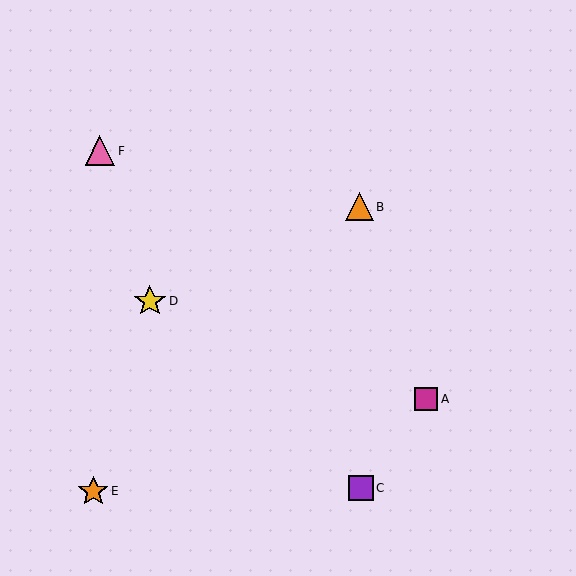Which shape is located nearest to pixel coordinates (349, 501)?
The purple square (labeled C) at (361, 488) is nearest to that location.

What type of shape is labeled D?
Shape D is a yellow star.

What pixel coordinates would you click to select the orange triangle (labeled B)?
Click at (359, 207) to select the orange triangle B.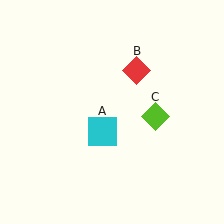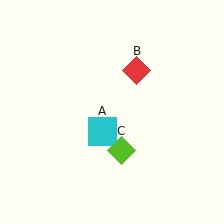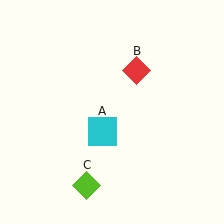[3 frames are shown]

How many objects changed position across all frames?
1 object changed position: lime diamond (object C).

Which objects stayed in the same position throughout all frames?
Cyan square (object A) and red diamond (object B) remained stationary.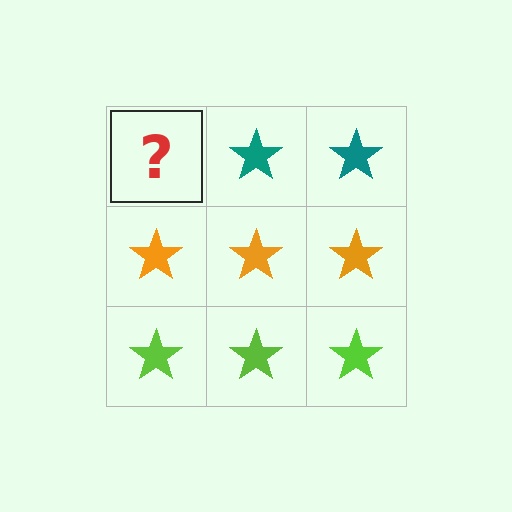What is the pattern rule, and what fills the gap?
The rule is that each row has a consistent color. The gap should be filled with a teal star.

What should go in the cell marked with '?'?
The missing cell should contain a teal star.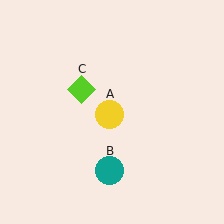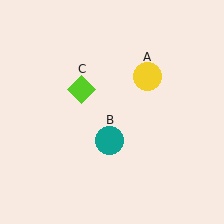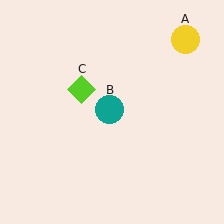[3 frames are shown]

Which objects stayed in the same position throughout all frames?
Lime diamond (object C) remained stationary.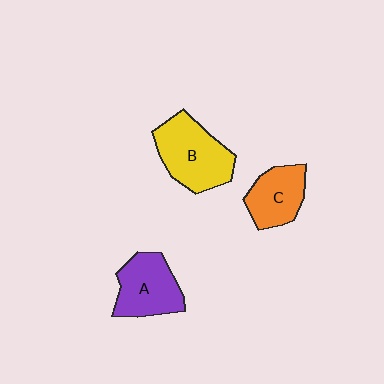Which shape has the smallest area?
Shape C (orange).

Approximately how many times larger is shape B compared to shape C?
Approximately 1.4 times.